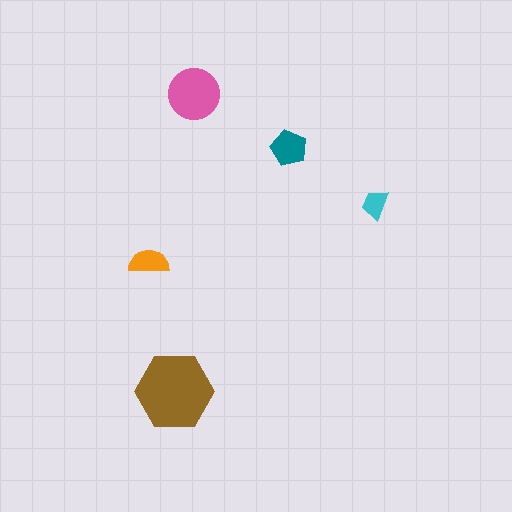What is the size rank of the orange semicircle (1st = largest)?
4th.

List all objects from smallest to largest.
The cyan trapezoid, the orange semicircle, the teal pentagon, the pink circle, the brown hexagon.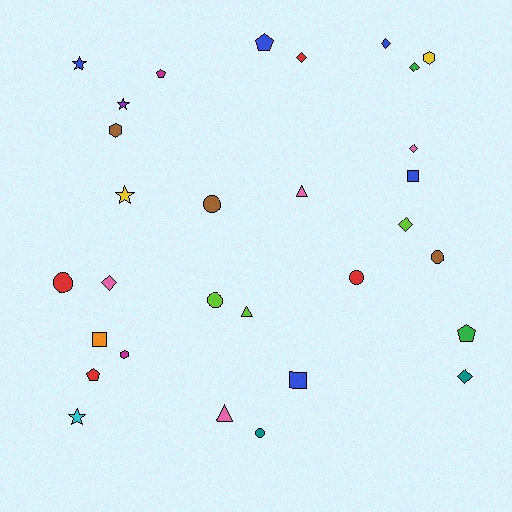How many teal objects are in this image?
There are 2 teal objects.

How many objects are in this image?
There are 30 objects.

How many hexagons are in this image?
There are 3 hexagons.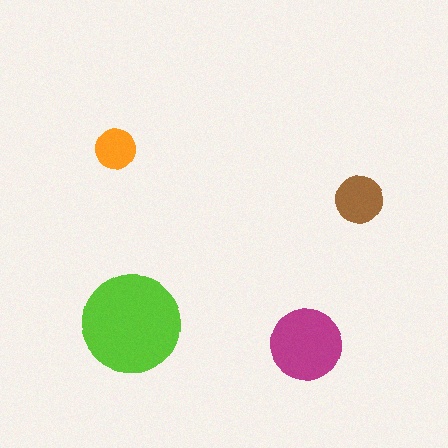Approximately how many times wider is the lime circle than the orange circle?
About 2.5 times wider.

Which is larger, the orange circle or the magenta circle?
The magenta one.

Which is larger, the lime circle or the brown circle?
The lime one.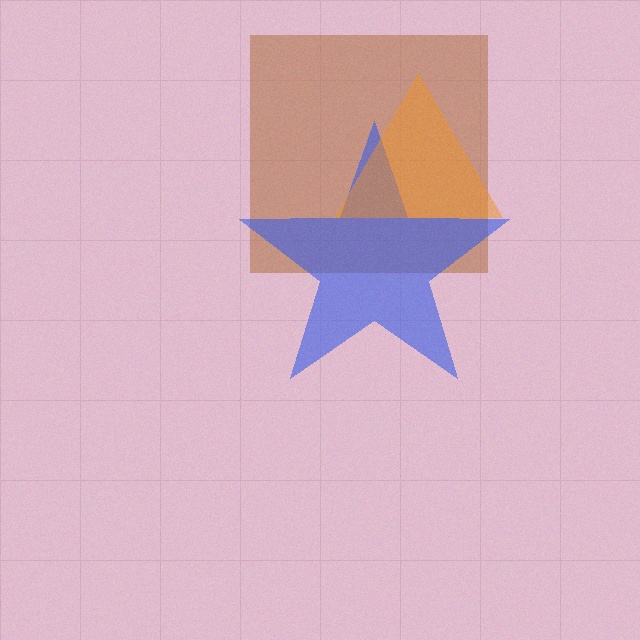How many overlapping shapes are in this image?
There are 3 overlapping shapes in the image.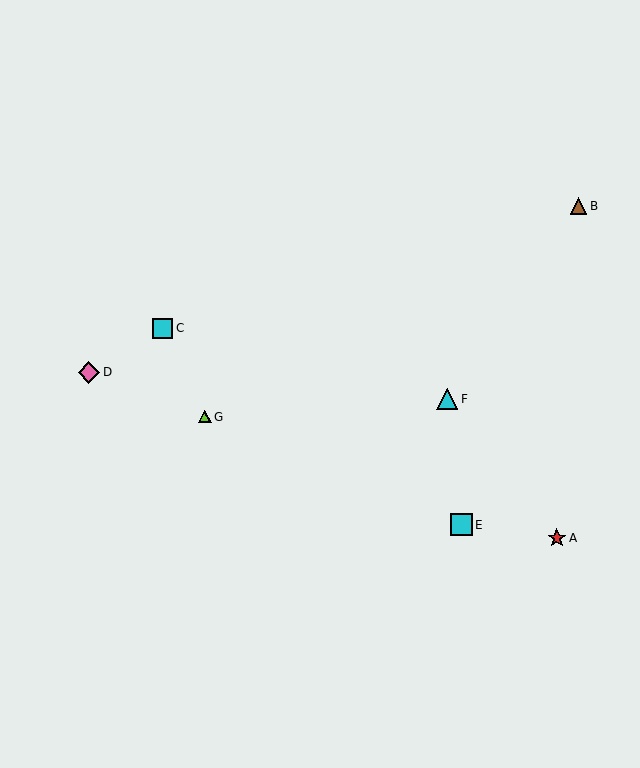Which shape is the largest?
The cyan square (labeled E) is the largest.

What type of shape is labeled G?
Shape G is a lime triangle.